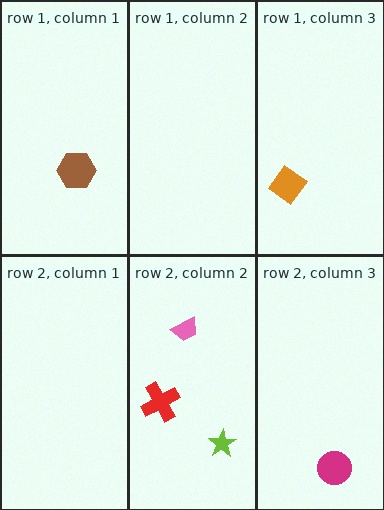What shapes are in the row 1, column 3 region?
The orange diamond.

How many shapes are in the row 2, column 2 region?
3.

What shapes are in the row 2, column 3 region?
The magenta circle.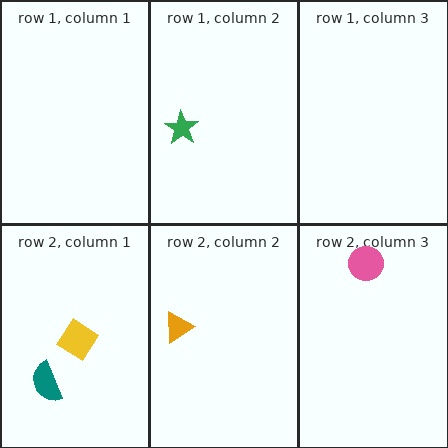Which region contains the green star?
The row 1, column 2 region.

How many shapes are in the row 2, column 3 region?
1.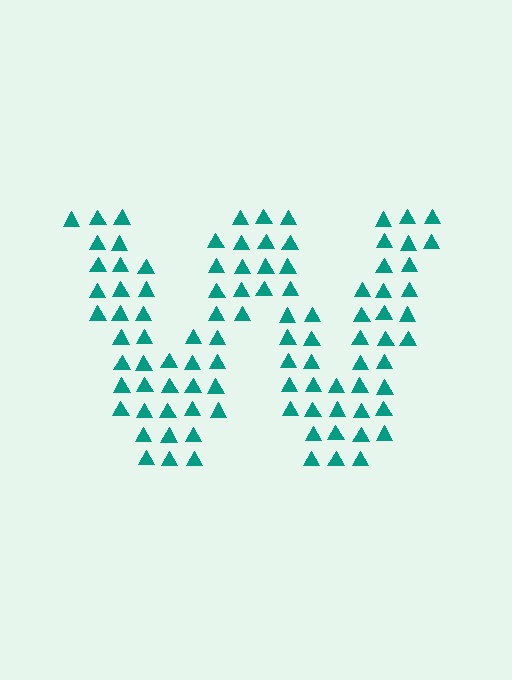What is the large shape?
The large shape is the letter W.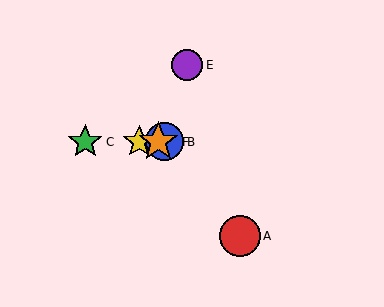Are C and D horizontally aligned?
Yes, both are at y≈142.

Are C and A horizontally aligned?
No, C is at y≈142 and A is at y≈236.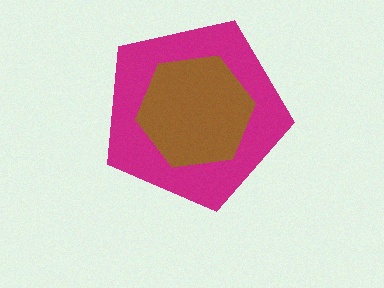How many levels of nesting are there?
2.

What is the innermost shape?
The brown hexagon.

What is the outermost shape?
The magenta pentagon.